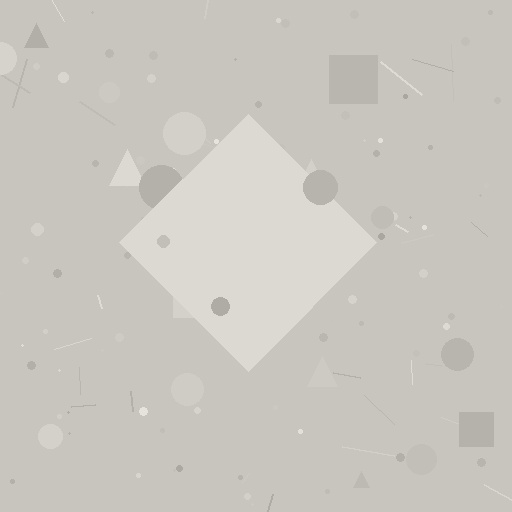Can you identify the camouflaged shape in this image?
The camouflaged shape is a diamond.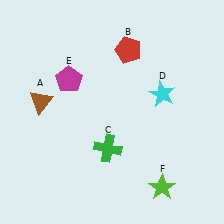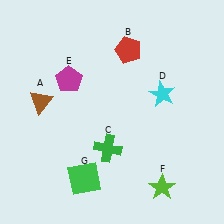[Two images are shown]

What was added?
A green square (G) was added in Image 2.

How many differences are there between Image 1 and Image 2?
There is 1 difference between the two images.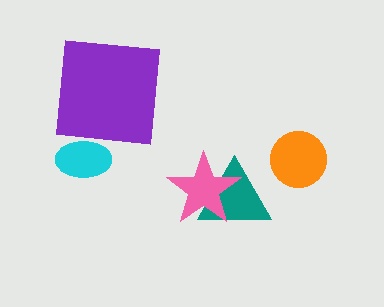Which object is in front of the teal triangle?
The pink star is in front of the teal triangle.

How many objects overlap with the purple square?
0 objects overlap with the purple square.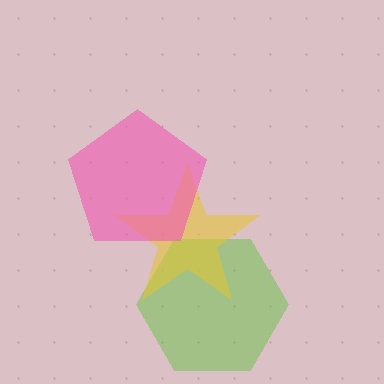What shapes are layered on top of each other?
The layered shapes are: a lime hexagon, a yellow star, a pink pentagon.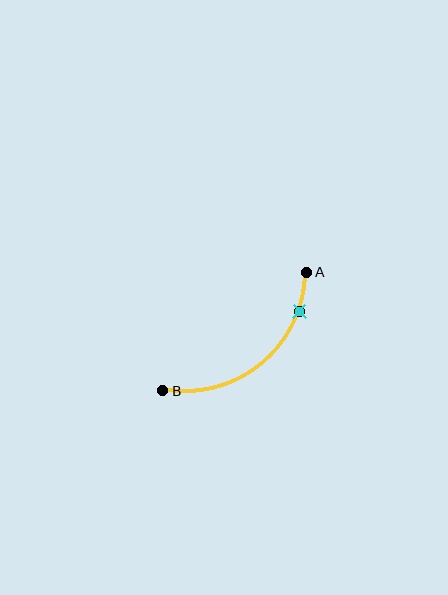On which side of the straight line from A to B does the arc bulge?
The arc bulges below and to the right of the straight line connecting A and B.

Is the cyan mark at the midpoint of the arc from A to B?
No. The cyan mark lies on the arc but is closer to endpoint A. The arc midpoint would be at the point on the curve equidistant along the arc from both A and B.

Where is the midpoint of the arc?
The arc midpoint is the point on the curve farthest from the straight line joining A and B. It sits below and to the right of that line.